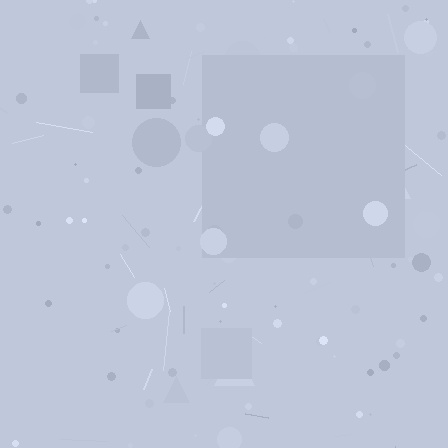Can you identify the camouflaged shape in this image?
The camouflaged shape is a square.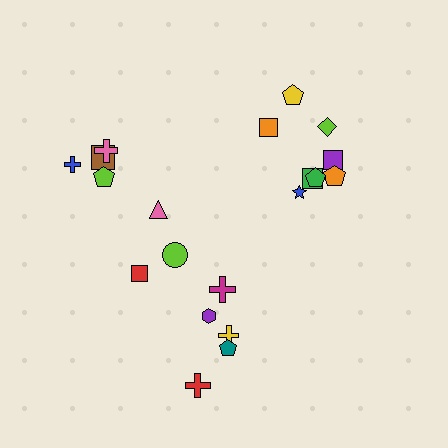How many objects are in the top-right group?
There are 8 objects.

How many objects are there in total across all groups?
There are 20 objects.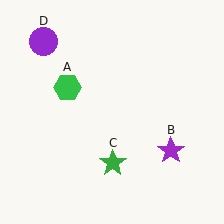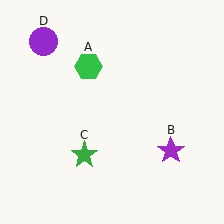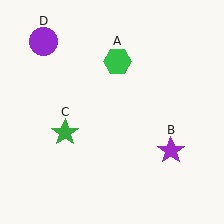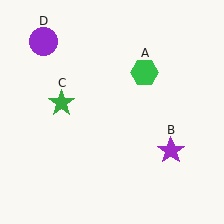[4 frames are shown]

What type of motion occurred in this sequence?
The green hexagon (object A), green star (object C) rotated clockwise around the center of the scene.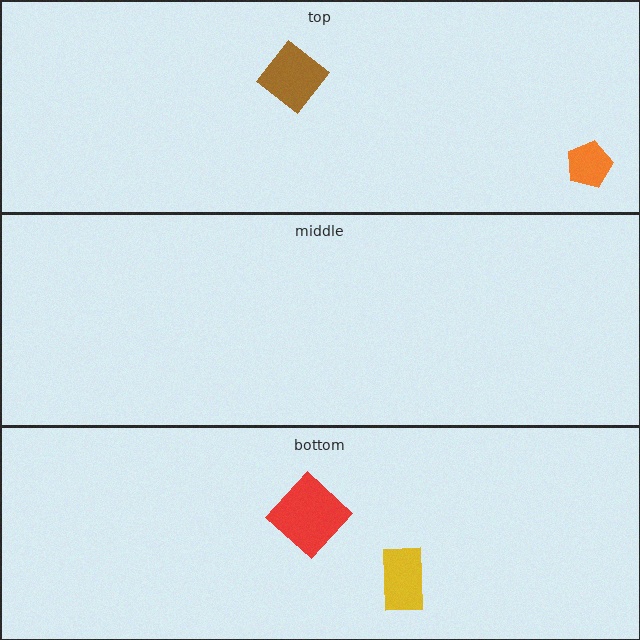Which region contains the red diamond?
The bottom region.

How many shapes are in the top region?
2.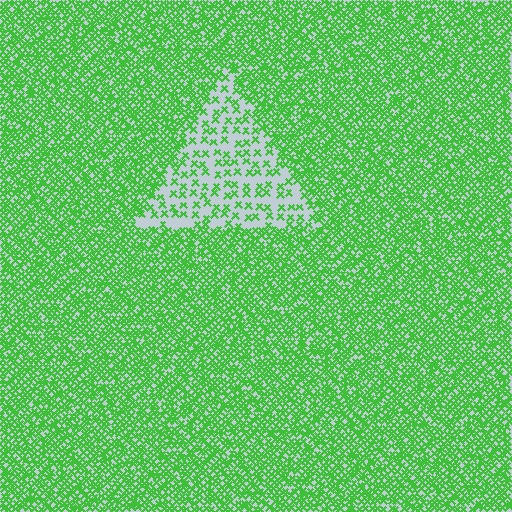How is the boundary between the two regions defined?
The boundary is defined by a change in element density (approximately 2.9x ratio). All elements are the same color, size, and shape.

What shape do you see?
I see a triangle.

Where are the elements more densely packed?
The elements are more densely packed outside the triangle boundary.